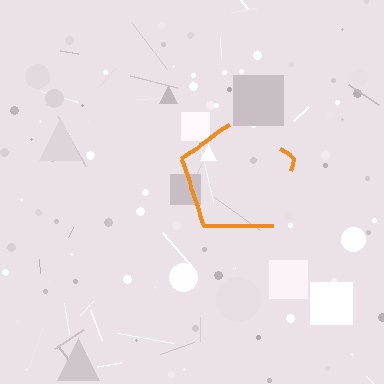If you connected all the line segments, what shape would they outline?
They would outline a pentagon.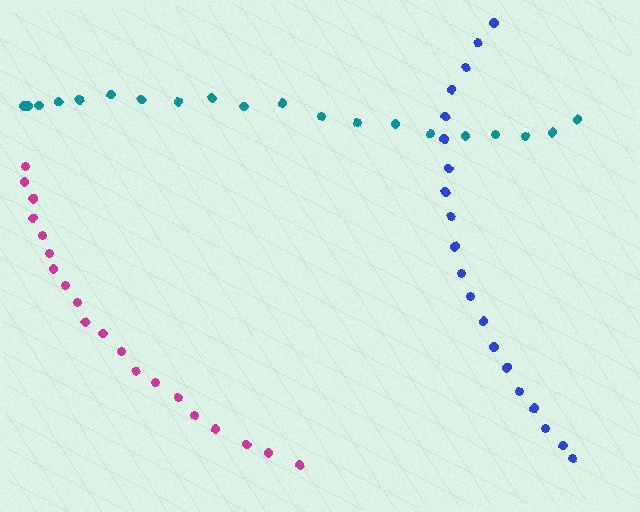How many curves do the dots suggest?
There are 3 distinct paths.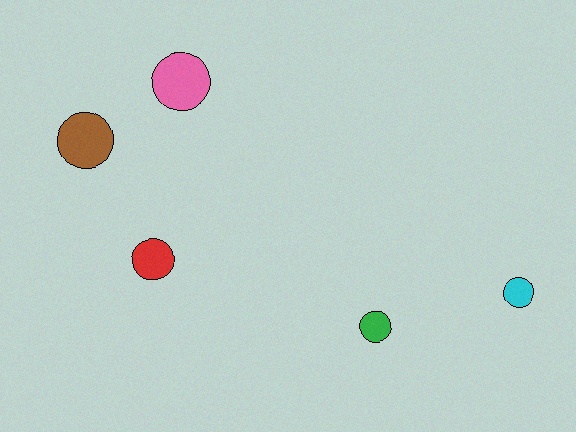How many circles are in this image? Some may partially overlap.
There are 5 circles.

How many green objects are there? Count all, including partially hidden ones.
There is 1 green object.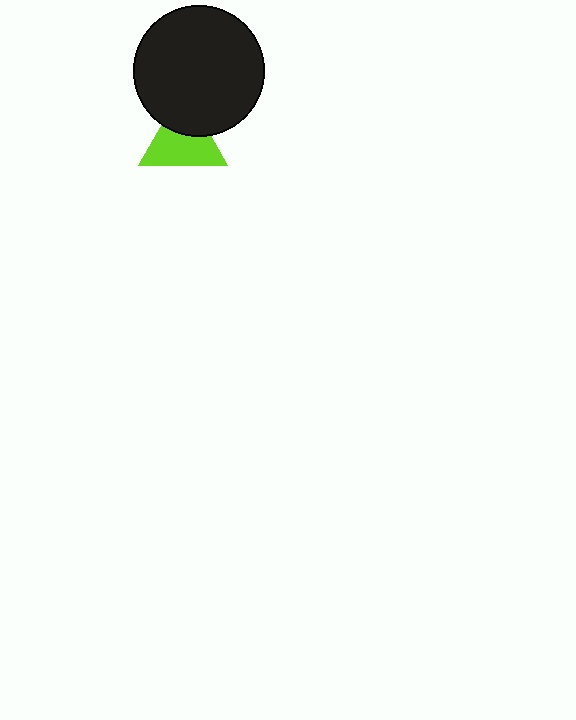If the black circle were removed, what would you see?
You would see the complete lime triangle.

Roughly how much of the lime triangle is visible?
About half of it is visible (roughly 64%).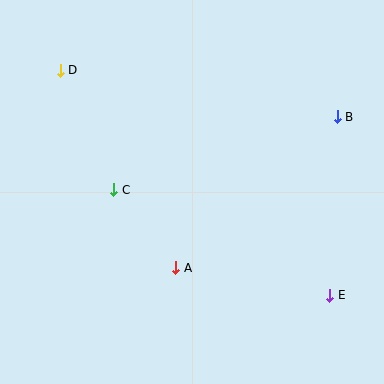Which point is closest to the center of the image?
Point A at (176, 268) is closest to the center.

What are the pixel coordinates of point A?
Point A is at (176, 268).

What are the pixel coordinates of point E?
Point E is at (330, 295).